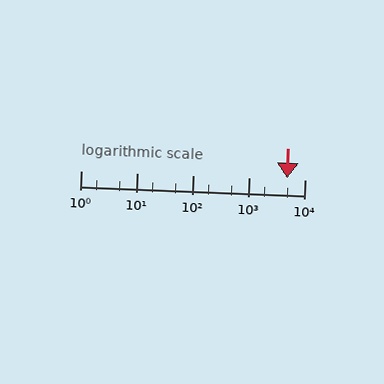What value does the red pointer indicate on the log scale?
The pointer indicates approximately 4900.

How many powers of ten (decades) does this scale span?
The scale spans 4 decades, from 1 to 10000.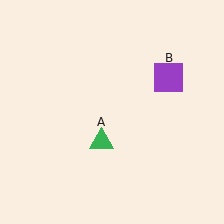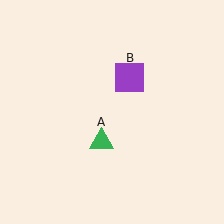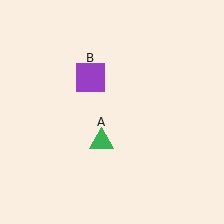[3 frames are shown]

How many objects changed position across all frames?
1 object changed position: purple square (object B).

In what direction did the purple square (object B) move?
The purple square (object B) moved left.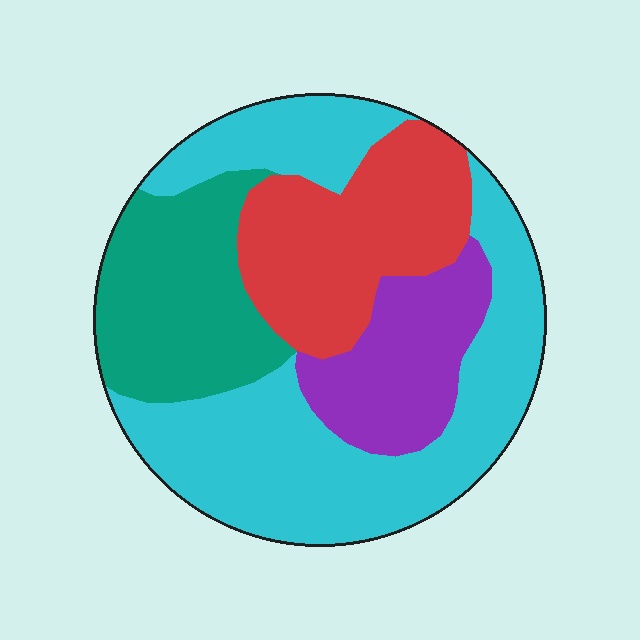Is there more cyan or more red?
Cyan.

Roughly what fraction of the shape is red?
Red covers roughly 20% of the shape.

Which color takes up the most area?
Cyan, at roughly 45%.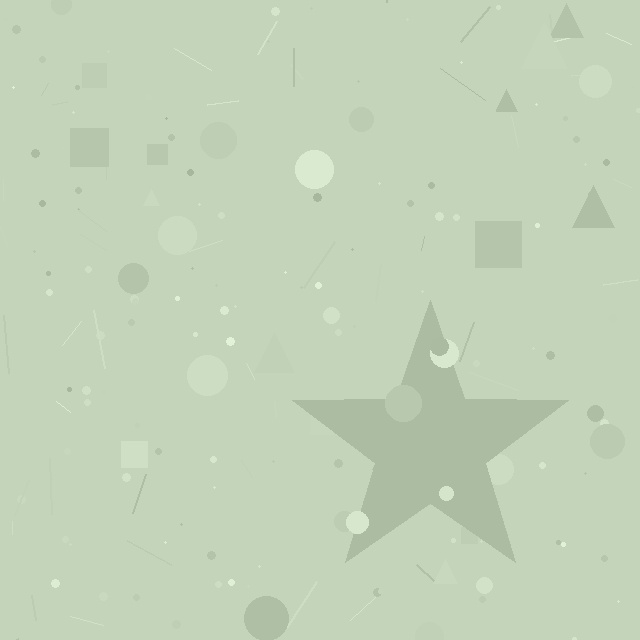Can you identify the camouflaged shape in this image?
The camouflaged shape is a star.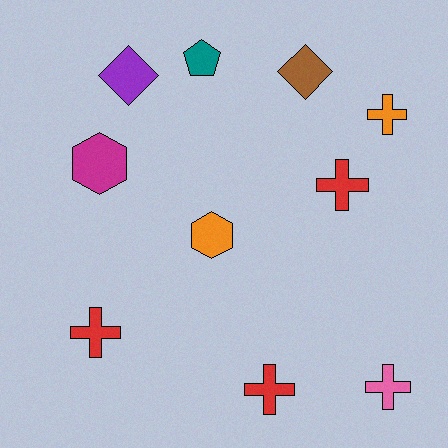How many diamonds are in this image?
There are 2 diamonds.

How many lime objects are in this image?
There are no lime objects.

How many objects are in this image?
There are 10 objects.